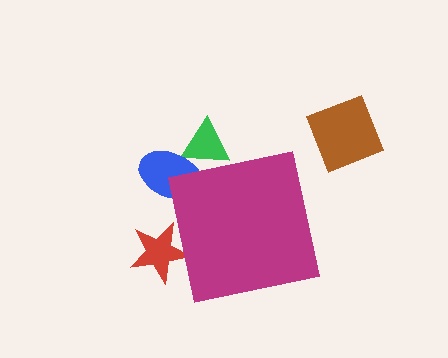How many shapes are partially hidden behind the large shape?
3 shapes are partially hidden.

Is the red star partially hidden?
Yes, the red star is partially hidden behind the magenta square.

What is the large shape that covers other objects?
A magenta square.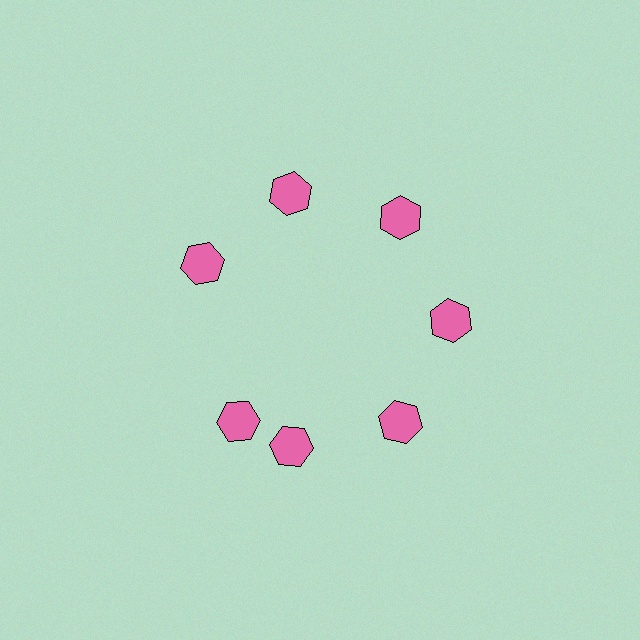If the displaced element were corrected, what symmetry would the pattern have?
It would have 7-fold rotational symmetry — the pattern would map onto itself every 51 degrees.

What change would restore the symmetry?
The symmetry would be restored by rotating it back into even spacing with its neighbors so that all 7 hexagons sit at equal angles and equal distance from the center.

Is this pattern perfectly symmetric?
No. The 7 pink hexagons are arranged in a ring, but one element near the 8 o'clock position is rotated out of alignment along the ring, breaking the 7-fold rotational symmetry.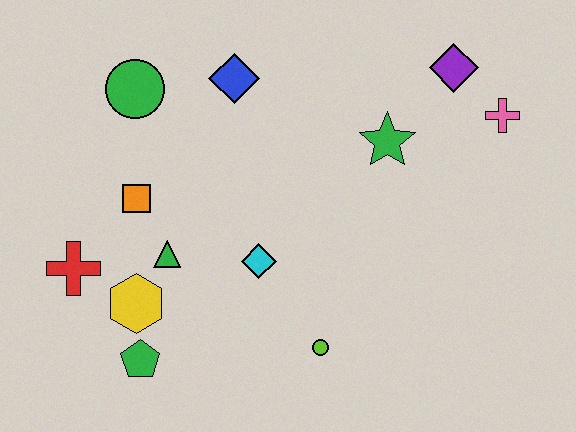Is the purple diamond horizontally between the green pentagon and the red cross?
No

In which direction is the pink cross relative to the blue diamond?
The pink cross is to the right of the blue diamond.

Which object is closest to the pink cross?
The purple diamond is closest to the pink cross.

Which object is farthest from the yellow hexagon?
The pink cross is farthest from the yellow hexagon.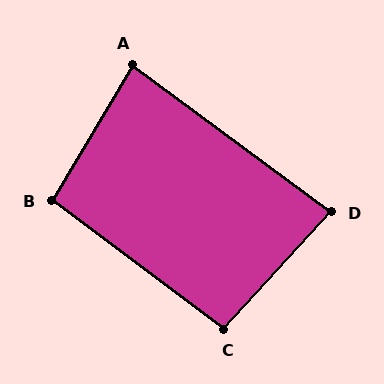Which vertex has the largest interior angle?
B, at approximately 96 degrees.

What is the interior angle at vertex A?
Approximately 84 degrees (acute).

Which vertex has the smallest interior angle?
D, at approximately 84 degrees.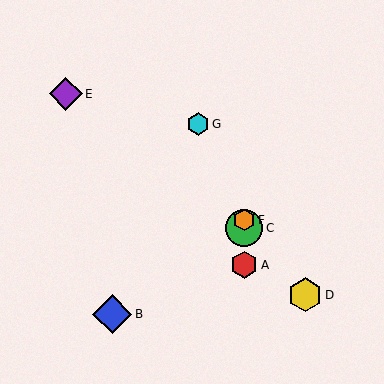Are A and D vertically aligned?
No, A is at x≈244 and D is at x≈305.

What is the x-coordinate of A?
Object A is at x≈244.